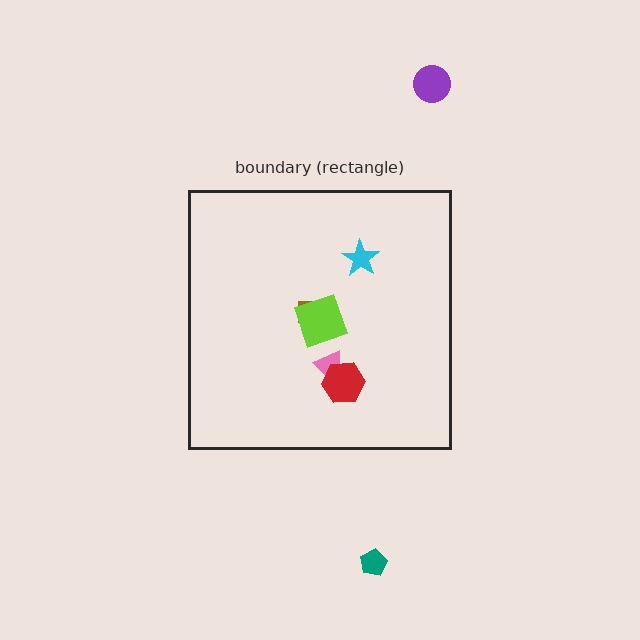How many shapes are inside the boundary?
5 inside, 2 outside.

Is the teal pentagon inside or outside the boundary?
Outside.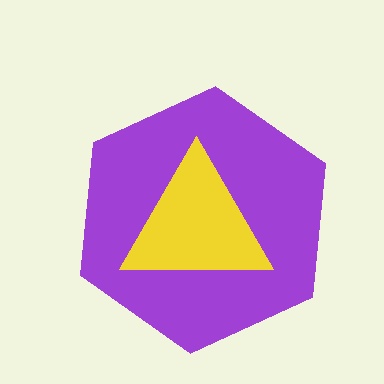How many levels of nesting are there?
2.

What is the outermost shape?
The purple hexagon.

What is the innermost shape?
The yellow triangle.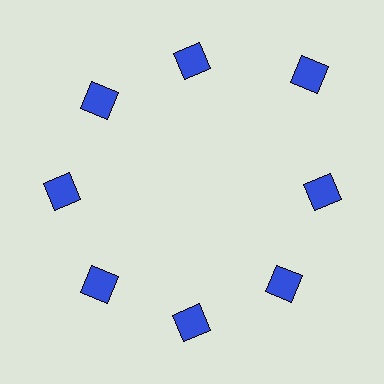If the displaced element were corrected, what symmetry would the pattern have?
It would have 8-fold rotational symmetry — the pattern would map onto itself every 45 degrees.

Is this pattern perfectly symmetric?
No. The 8 blue squares are arranged in a ring, but one element near the 2 o'clock position is pushed outward from the center, breaking the 8-fold rotational symmetry.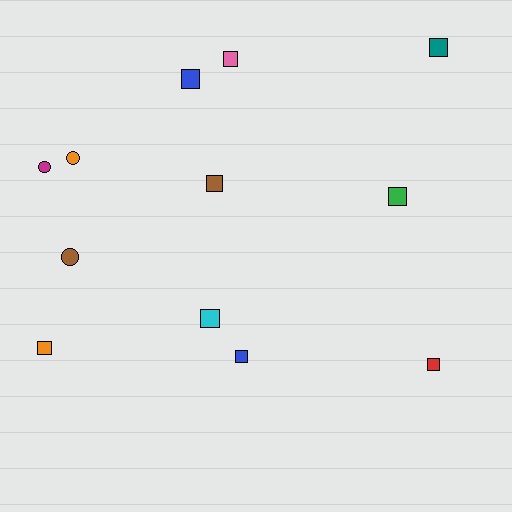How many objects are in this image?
There are 12 objects.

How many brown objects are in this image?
There are 2 brown objects.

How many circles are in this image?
There are 3 circles.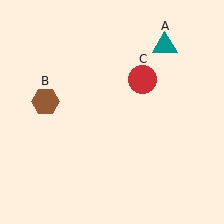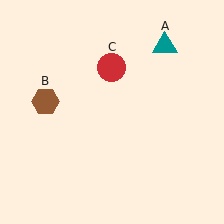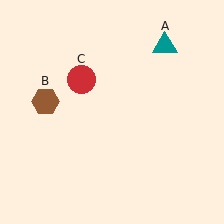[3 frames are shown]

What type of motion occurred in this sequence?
The red circle (object C) rotated counterclockwise around the center of the scene.